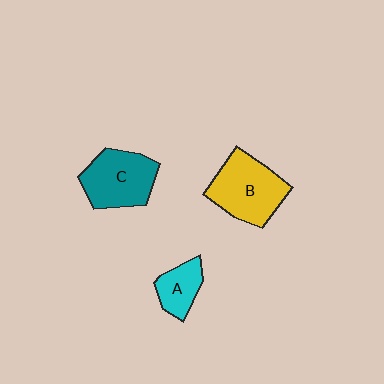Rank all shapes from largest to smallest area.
From largest to smallest: B (yellow), C (teal), A (cyan).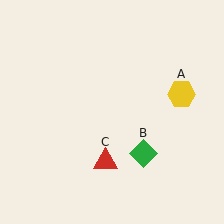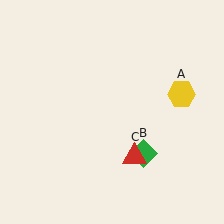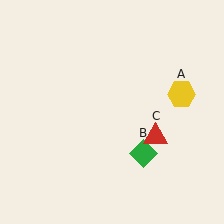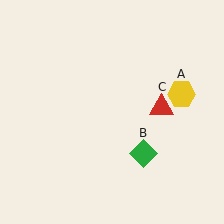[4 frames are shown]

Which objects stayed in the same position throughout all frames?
Yellow hexagon (object A) and green diamond (object B) remained stationary.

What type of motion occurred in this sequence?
The red triangle (object C) rotated counterclockwise around the center of the scene.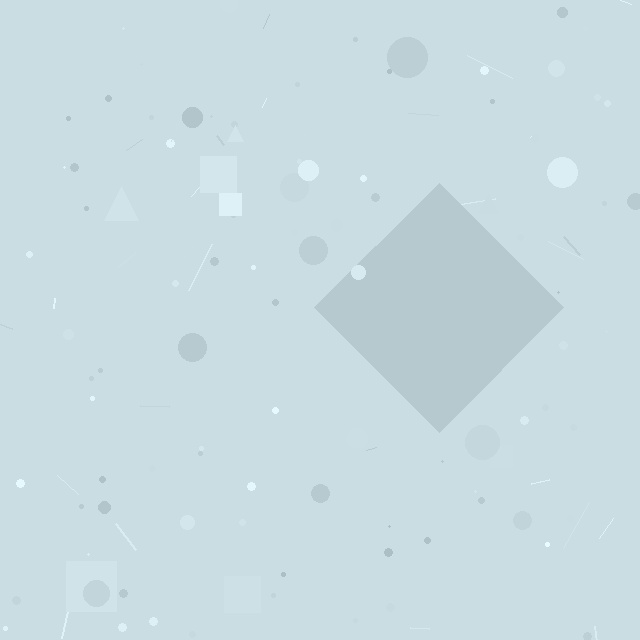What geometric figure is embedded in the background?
A diamond is embedded in the background.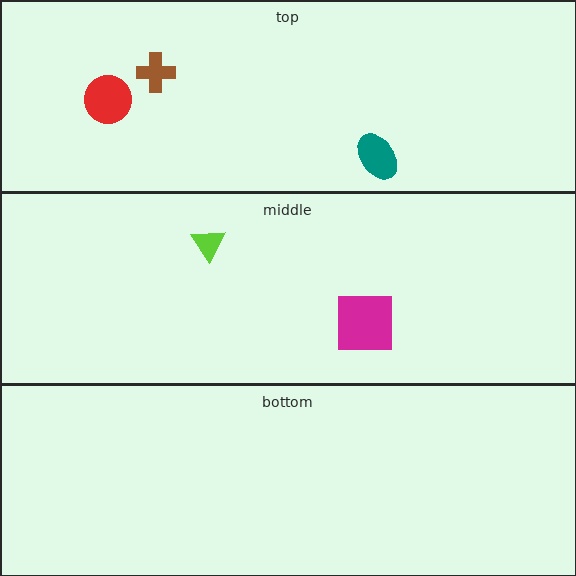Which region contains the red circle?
The top region.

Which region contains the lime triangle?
The middle region.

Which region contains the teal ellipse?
The top region.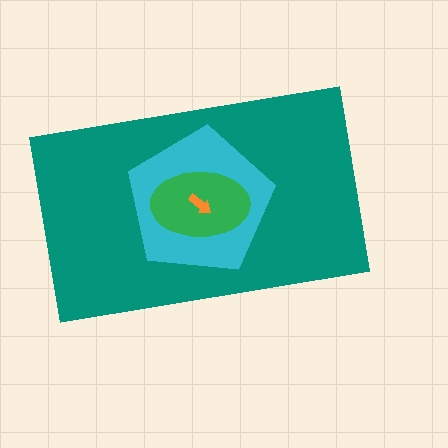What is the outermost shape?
The teal rectangle.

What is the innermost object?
The orange arrow.